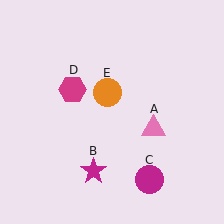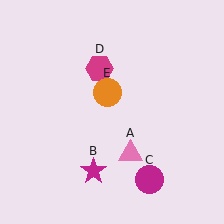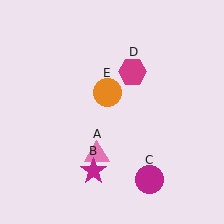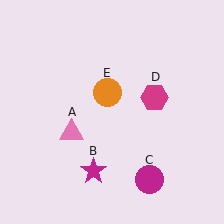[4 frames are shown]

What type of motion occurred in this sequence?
The pink triangle (object A), magenta hexagon (object D) rotated clockwise around the center of the scene.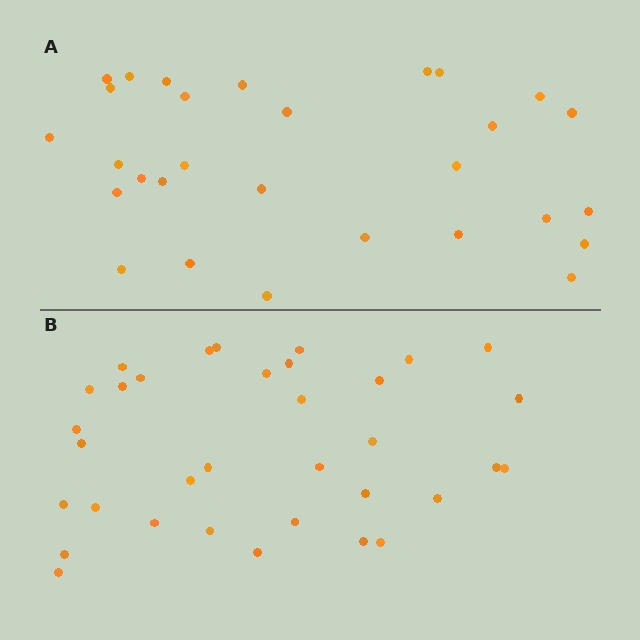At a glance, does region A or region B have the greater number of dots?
Region B (the bottom region) has more dots.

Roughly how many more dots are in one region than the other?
Region B has about 5 more dots than region A.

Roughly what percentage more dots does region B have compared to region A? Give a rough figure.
About 15% more.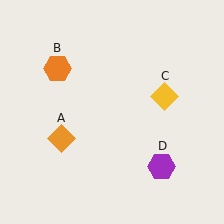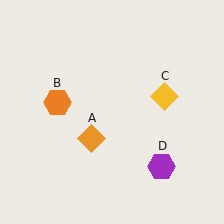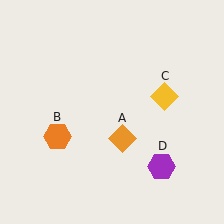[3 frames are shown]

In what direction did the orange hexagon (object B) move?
The orange hexagon (object B) moved down.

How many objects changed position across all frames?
2 objects changed position: orange diamond (object A), orange hexagon (object B).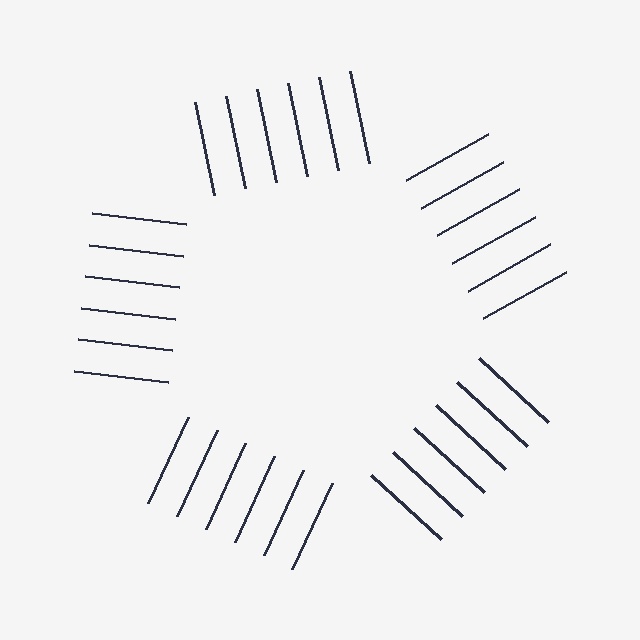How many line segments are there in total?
30 — 6 along each of the 5 edges.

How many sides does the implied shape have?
5 sides — the line-ends trace a pentagon.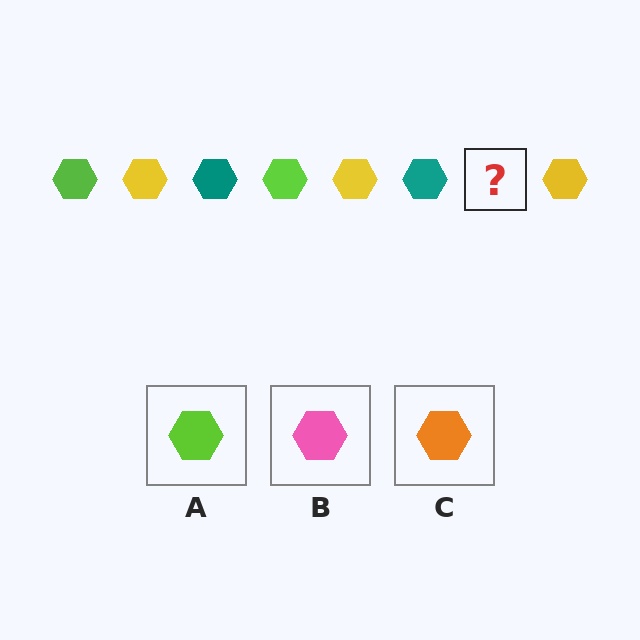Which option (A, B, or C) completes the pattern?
A.